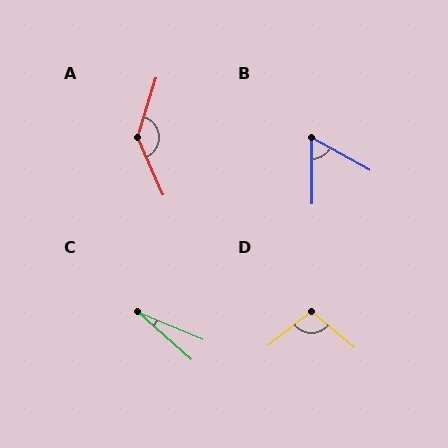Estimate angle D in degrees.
Approximately 102 degrees.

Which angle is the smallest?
C, at approximately 18 degrees.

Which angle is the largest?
A, at approximately 138 degrees.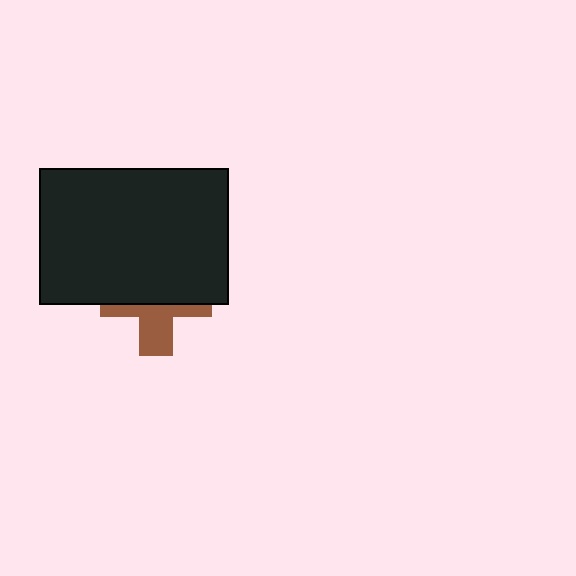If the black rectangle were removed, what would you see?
You would see the complete brown cross.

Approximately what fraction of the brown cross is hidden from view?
Roughly 60% of the brown cross is hidden behind the black rectangle.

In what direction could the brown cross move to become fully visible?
The brown cross could move down. That would shift it out from behind the black rectangle entirely.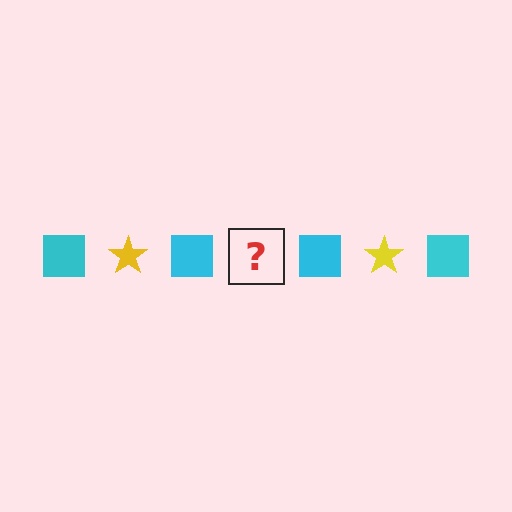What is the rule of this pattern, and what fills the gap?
The rule is that the pattern alternates between cyan square and yellow star. The gap should be filled with a yellow star.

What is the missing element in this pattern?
The missing element is a yellow star.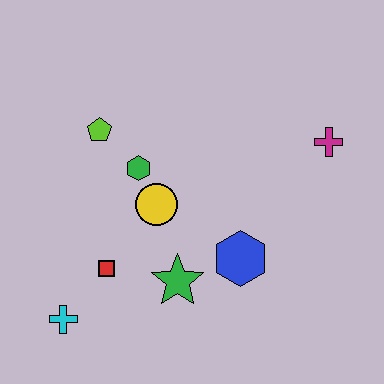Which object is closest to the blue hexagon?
The green star is closest to the blue hexagon.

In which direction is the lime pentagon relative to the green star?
The lime pentagon is above the green star.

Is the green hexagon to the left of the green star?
Yes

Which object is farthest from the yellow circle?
The magenta cross is farthest from the yellow circle.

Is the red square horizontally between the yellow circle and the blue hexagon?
No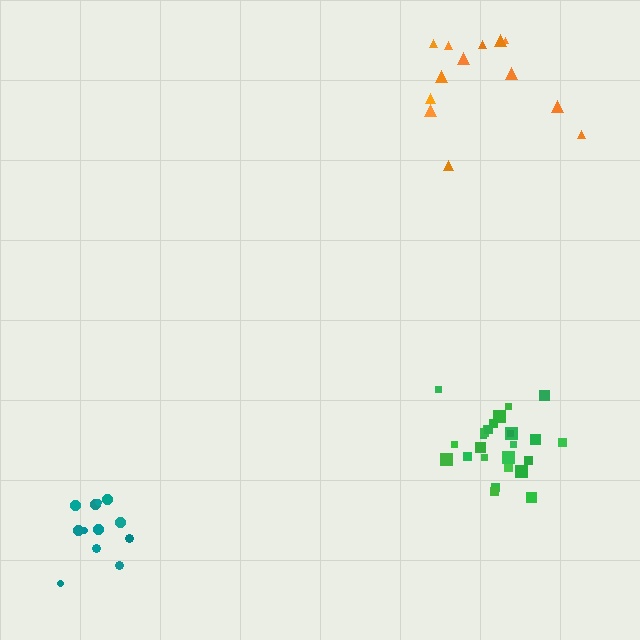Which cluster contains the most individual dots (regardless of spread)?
Green (26).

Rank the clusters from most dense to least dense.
green, teal, orange.